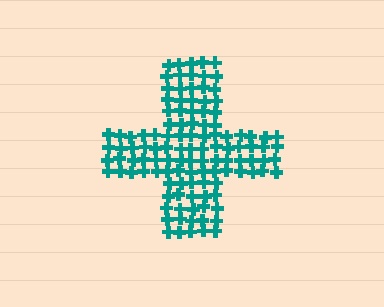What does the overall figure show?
The overall figure shows a cross.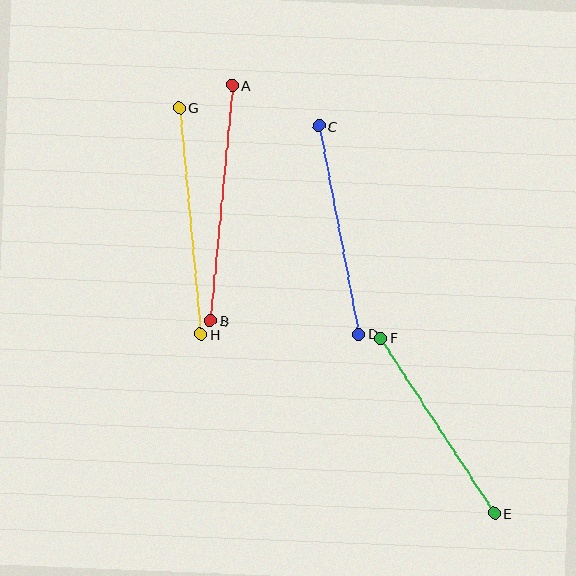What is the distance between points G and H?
The distance is approximately 227 pixels.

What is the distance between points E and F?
The distance is approximately 209 pixels.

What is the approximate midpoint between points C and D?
The midpoint is at approximately (339, 230) pixels.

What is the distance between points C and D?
The distance is approximately 212 pixels.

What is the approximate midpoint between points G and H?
The midpoint is at approximately (190, 221) pixels.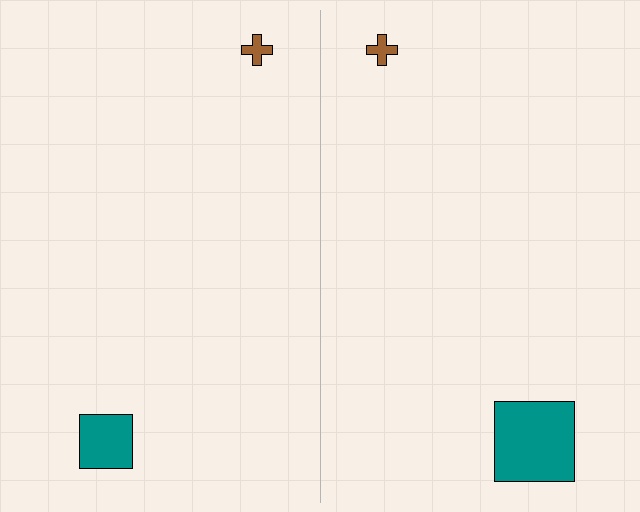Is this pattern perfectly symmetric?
No, the pattern is not perfectly symmetric. The teal square on the right side has a different size than its mirror counterpart.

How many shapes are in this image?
There are 4 shapes in this image.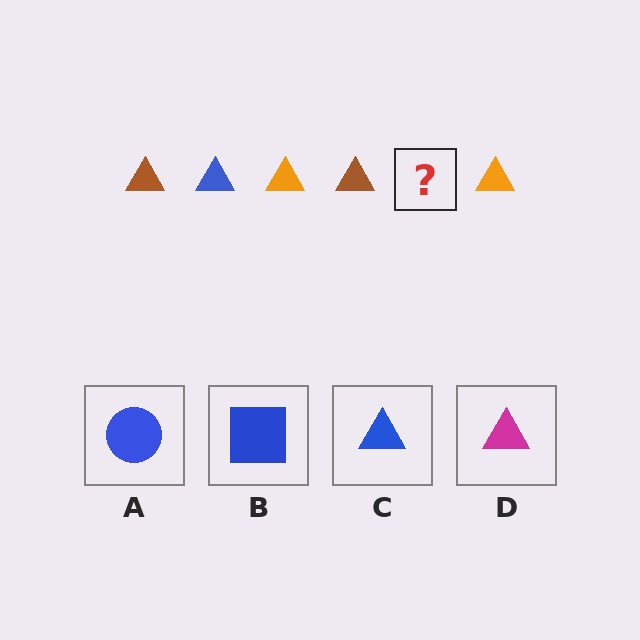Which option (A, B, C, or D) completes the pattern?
C.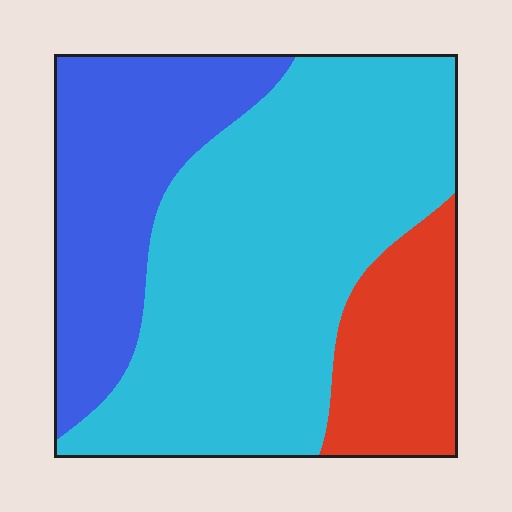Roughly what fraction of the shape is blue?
Blue covers roughly 25% of the shape.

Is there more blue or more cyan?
Cyan.